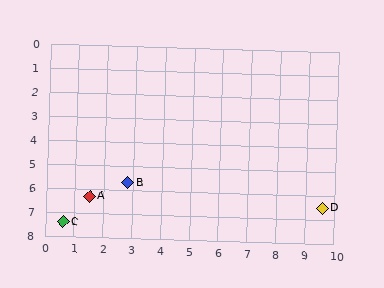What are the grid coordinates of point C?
Point C is at approximately (0.6, 7.4).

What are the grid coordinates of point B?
Point B is at approximately (2.8, 5.7).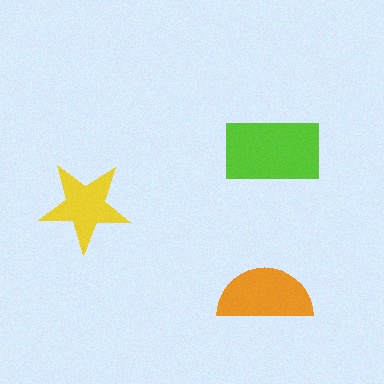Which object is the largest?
The lime rectangle.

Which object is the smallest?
The yellow star.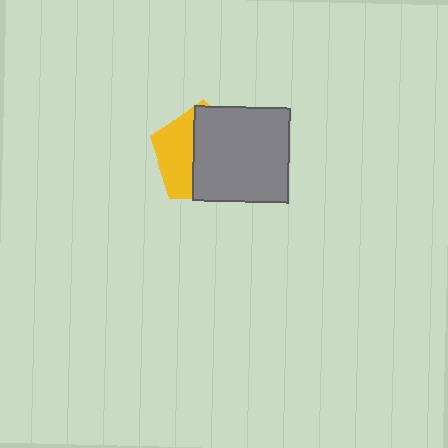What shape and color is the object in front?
The object in front is a gray rectangle.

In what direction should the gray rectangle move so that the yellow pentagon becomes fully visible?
The gray rectangle should move right. That is the shortest direction to clear the overlap and leave the yellow pentagon fully visible.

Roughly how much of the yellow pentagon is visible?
A small part of it is visible (roughly 38%).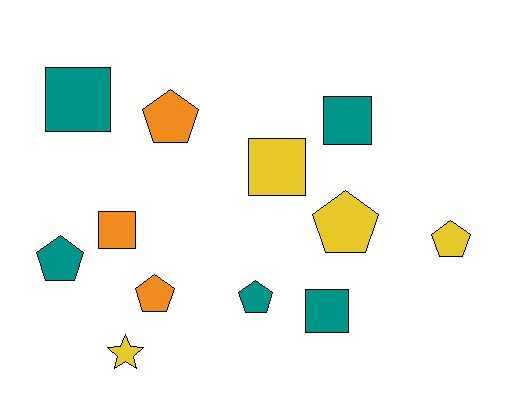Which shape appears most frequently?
Pentagon, with 6 objects.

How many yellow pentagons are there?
There are 2 yellow pentagons.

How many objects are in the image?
There are 12 objects.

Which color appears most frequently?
Teal, with 5 objects.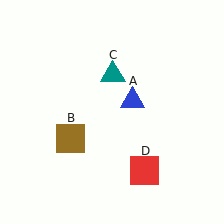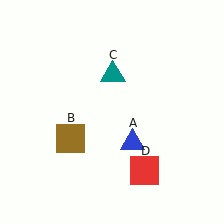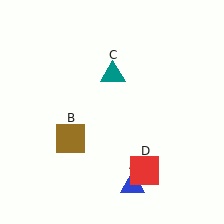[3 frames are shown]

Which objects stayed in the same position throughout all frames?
Brown square (object B) and teal triangle (object C) and red square (object D) remained stationary.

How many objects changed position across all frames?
1 object changed position: blue triangle (object A).